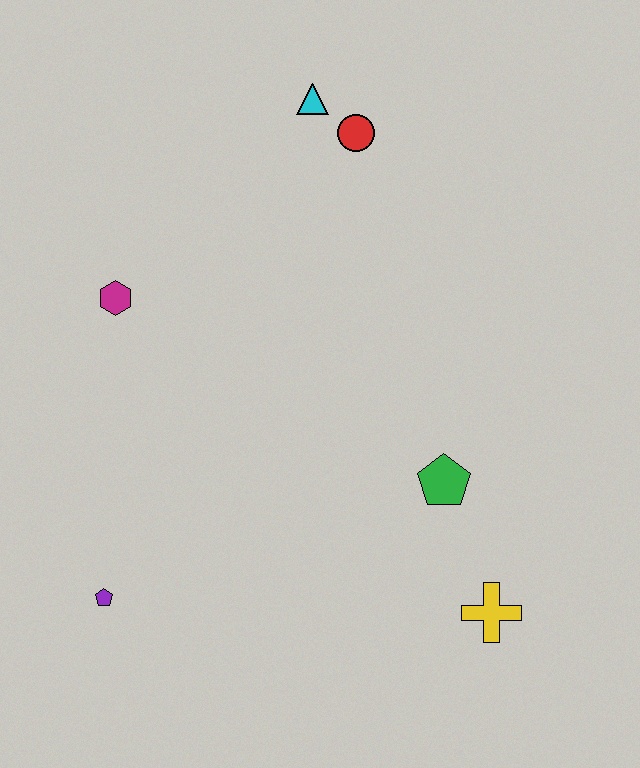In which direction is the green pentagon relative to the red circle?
The green pentagon is below the red circle.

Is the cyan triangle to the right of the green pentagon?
No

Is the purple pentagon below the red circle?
Yes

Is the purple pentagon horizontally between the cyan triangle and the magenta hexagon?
No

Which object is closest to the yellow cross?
The green pentagon is closest to the yellow cross.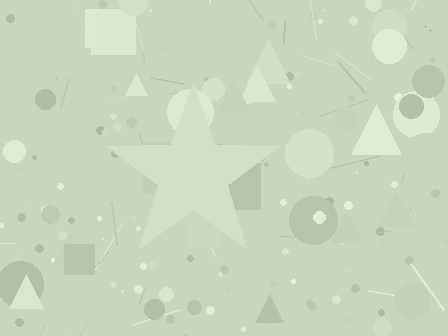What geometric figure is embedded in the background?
A star is embedded in the background.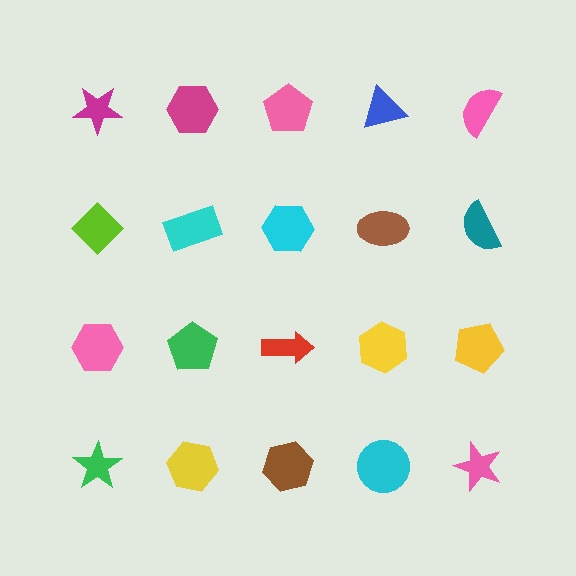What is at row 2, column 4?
A brown ellipse.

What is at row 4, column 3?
A brown hexagon.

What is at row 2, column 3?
A cyan hexagon.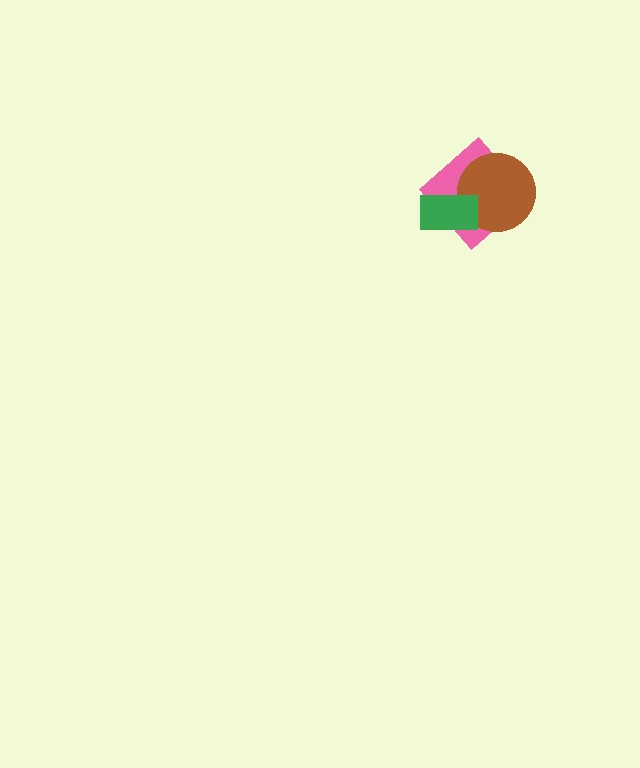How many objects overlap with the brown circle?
2 objects overlap with the brown circle.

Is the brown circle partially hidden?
Yes, it is partially covered by another shape.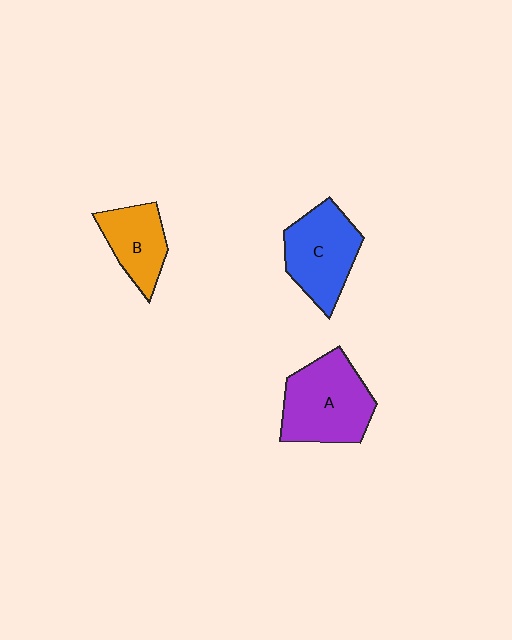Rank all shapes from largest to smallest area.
From largest to smallest: A (purple), C (blue), B (orange).